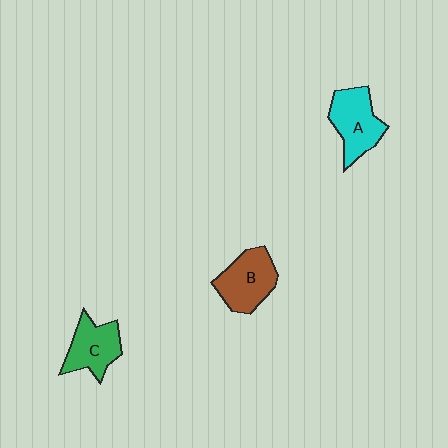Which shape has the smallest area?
Shape C (green).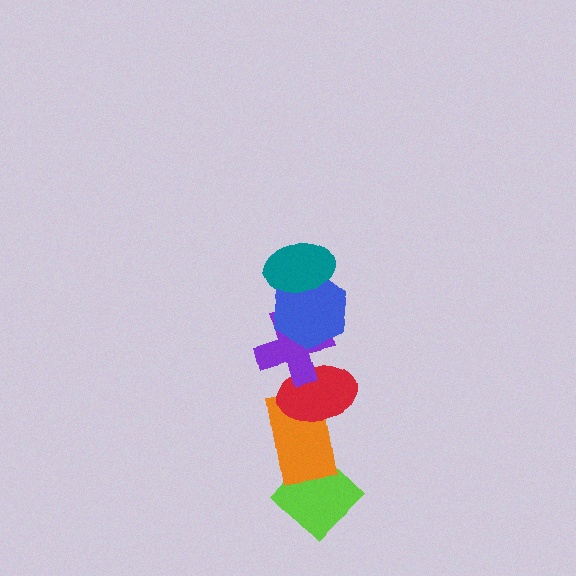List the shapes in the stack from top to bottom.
From top to bottom: the teal ellipse, the blue hexagon, the purple cross, the red ellipse, the orange rectangle, the lime diamond.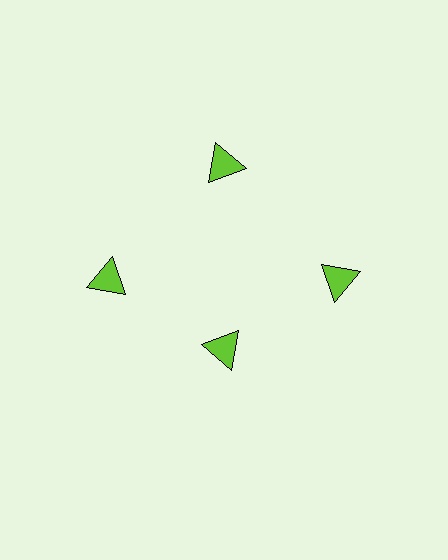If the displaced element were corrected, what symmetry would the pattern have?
It would have 4-fold rotational symmetry — the pattern would map onto itself every 90 degrees.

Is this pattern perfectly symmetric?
No. The 4 lime triangles are arranged in a ring, but one element near the 6 o'clock position is pulled inward toward the center, breaking the 4-fold rotational symmetry.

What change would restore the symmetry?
The symmetry would be restored by moving it outward, back onto the ring so that all 4 triangles sit at equal angles and equal distance from the center.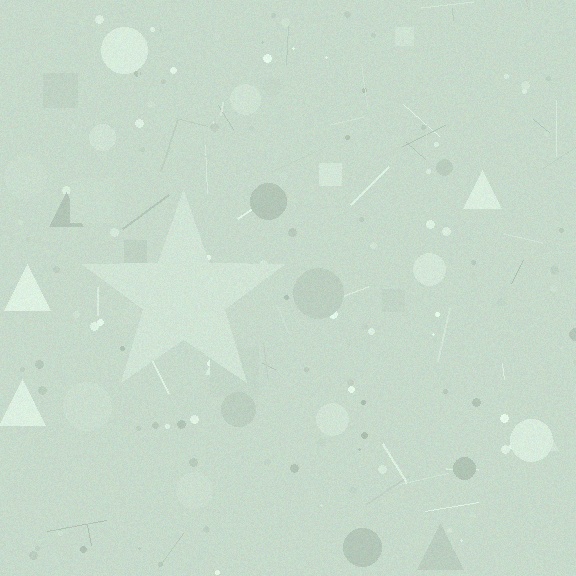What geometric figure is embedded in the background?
A star is embedded in the background.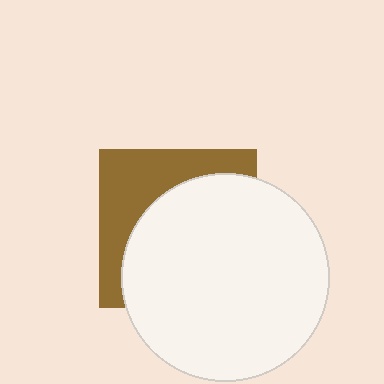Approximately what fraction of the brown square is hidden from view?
Roughly 64% of the brown square is hidden behind the white circle.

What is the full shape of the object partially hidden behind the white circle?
The partially hidden object is a brown square.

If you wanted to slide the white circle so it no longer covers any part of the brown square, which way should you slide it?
Slide it toward the lower-right — that is the most direct way to separate the two shapes.